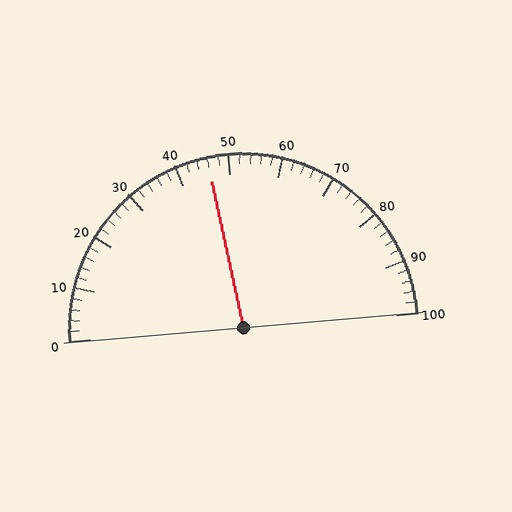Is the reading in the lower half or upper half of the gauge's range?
The reading is in the lower half of the range (0 to 100).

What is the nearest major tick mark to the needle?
The nearest major tick mark is 50.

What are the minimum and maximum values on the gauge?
The gauge ranges from 0 to 100.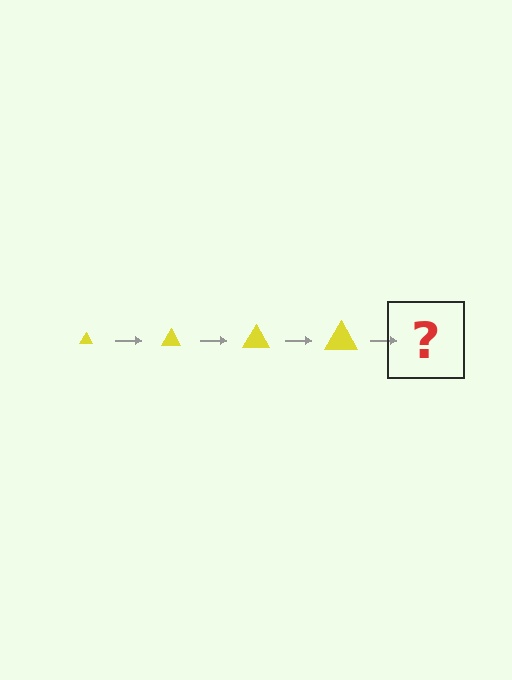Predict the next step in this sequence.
The next step is a yellow triangle, larger than the previous one.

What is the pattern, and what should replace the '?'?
The pattern is that the triangle gets progressively larger each step. The '?' should be a yellow triangle, larger than the previous one.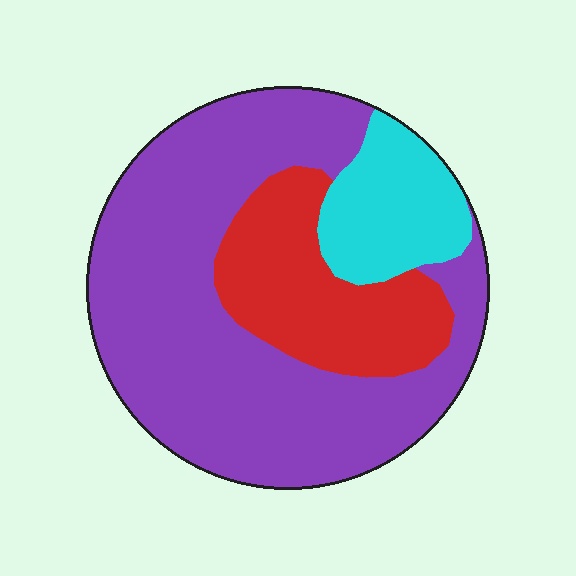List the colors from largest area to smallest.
From largest to smallest: purple, red, cyan.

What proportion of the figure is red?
Red takes up between a sixth and a third of the figure.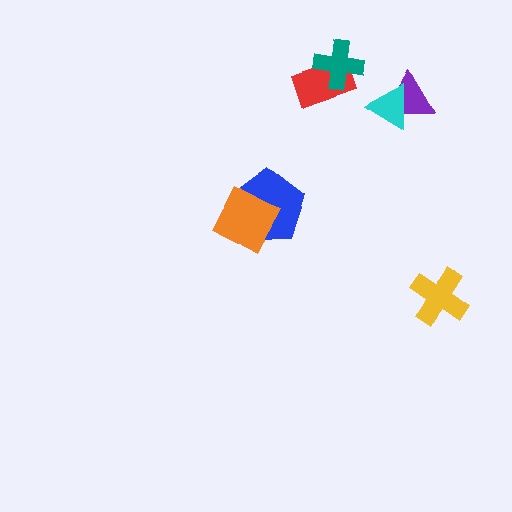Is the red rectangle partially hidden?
Yes, it is partially covered by another shape.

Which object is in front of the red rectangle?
The teal cross is in front of the red rectangle.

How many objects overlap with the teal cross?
1 object overlaps with the teal cross.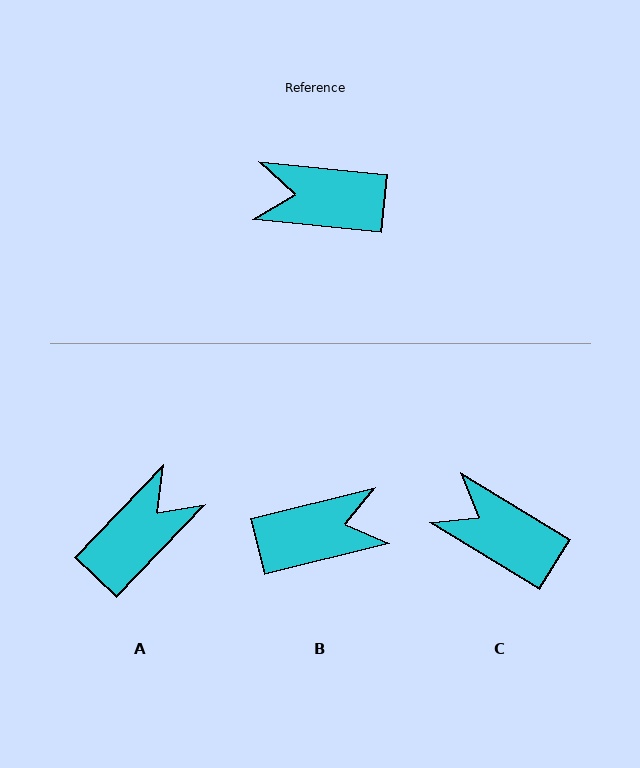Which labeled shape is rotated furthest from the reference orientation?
B, about 161 degrees away.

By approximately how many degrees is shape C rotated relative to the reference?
Approximately 26 degrees clockwise.